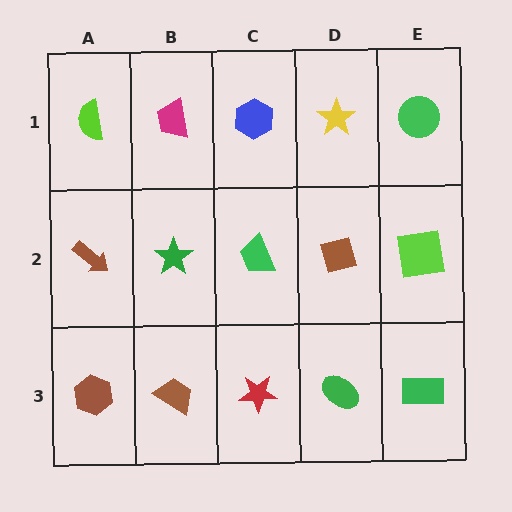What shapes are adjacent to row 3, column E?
A lime square (row 2, column E), a green ellipse (row 3, column D).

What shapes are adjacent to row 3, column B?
A green star (row 2, column B), a brown hexagon (row 3, column A), a red star (row 3, column C).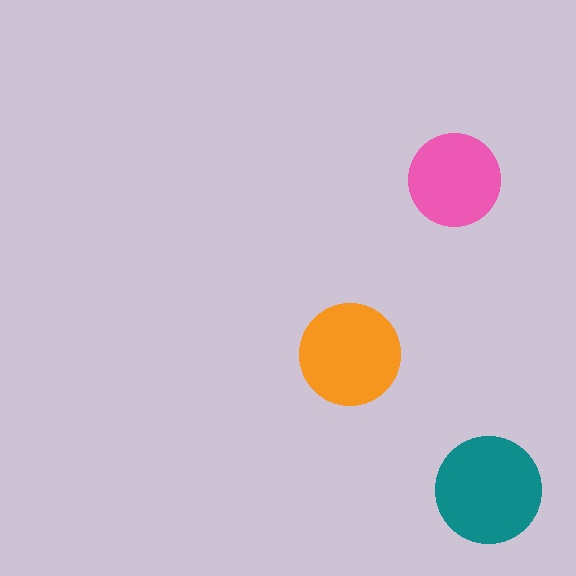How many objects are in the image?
There are 3 objects in the image.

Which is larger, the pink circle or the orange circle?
The orange one.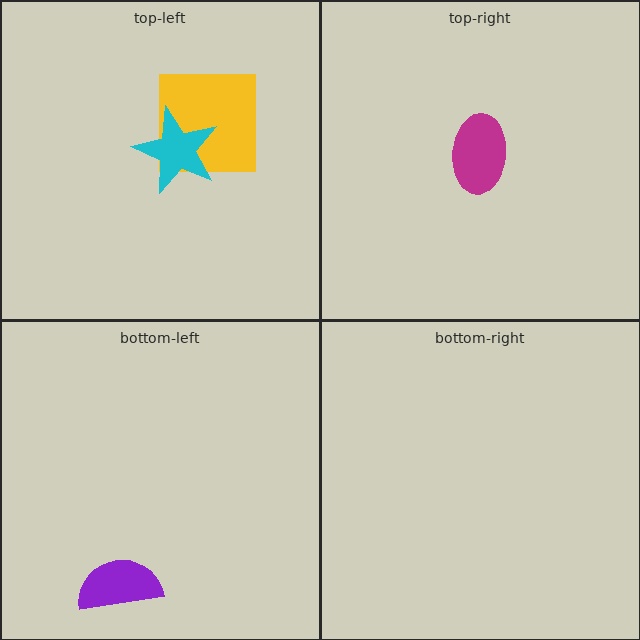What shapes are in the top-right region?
The magenta ellipse.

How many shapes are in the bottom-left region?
1.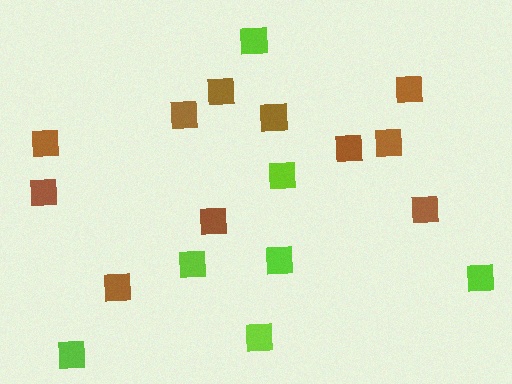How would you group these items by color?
There are 2 groups: one group of brown squares (11) and one group of lime squares (7).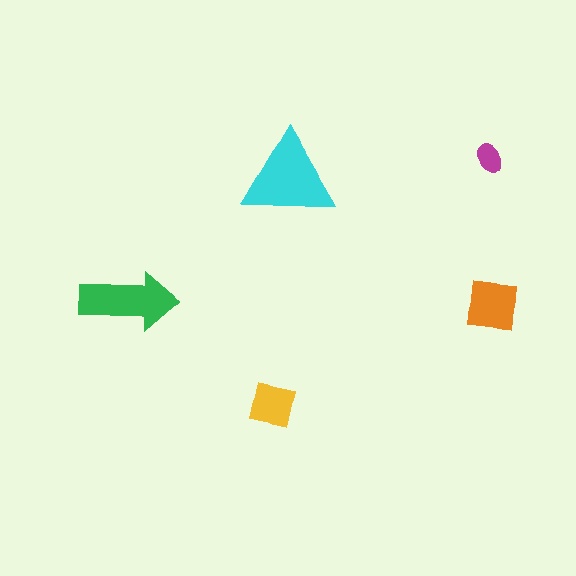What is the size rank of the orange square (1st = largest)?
3rd.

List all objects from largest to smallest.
The cyan triangle, the green arrow, the orange square, the yellow square, the magenta ellipse.